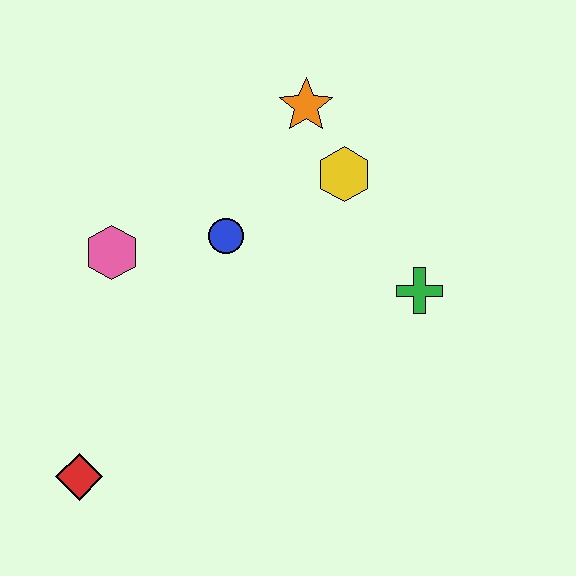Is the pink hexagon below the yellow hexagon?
Yes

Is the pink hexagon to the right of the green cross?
No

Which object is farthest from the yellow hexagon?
The red diamond is farthest from the yellow hexagon.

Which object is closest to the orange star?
The yellow hexagon is closest to the orange star.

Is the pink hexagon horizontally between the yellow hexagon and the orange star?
No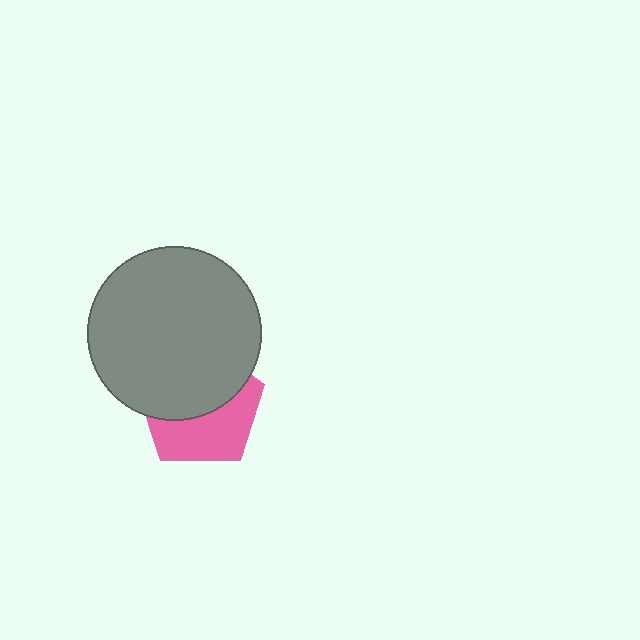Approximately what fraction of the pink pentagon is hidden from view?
Roughly 54% of the pink pentagon is hidden behind the gray circle.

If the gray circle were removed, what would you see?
You would see the complete pink pentagon.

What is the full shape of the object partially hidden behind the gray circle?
The partially hidden object is a pink pentagon.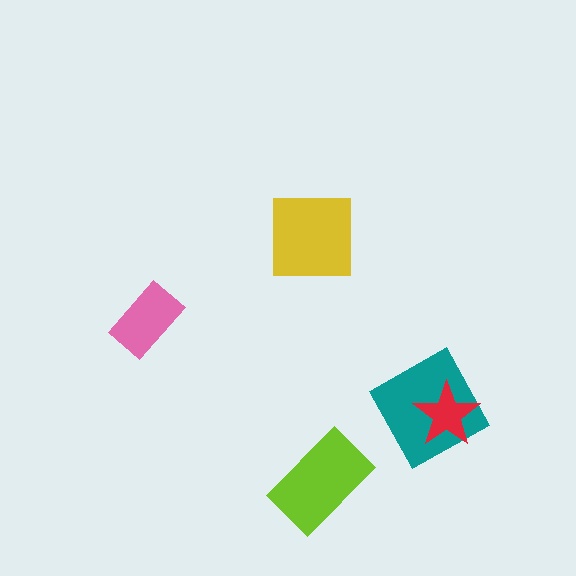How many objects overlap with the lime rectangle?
0 objects overlap with the lime rectangle.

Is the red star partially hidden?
No, no other shape covers it.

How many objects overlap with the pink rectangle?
0 objects overlap with the pink rectangle.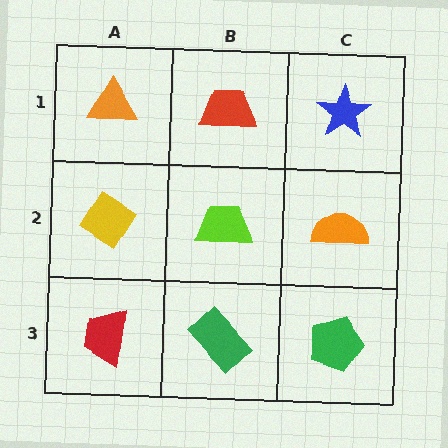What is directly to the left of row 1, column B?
An orange triangle.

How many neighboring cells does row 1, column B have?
3.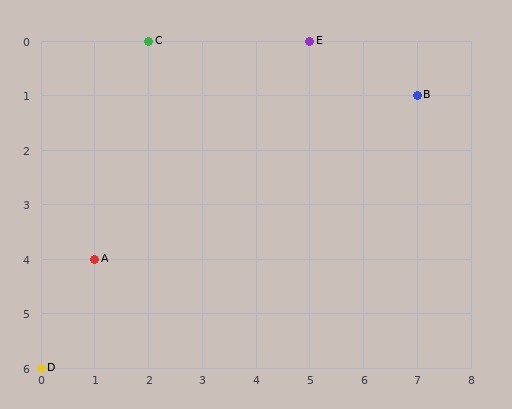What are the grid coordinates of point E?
Point E is at grid coordinates (5, 0).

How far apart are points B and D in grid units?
Points B and D are 7 columns and 5 rows apart (about 8.6 grid units diagonally).